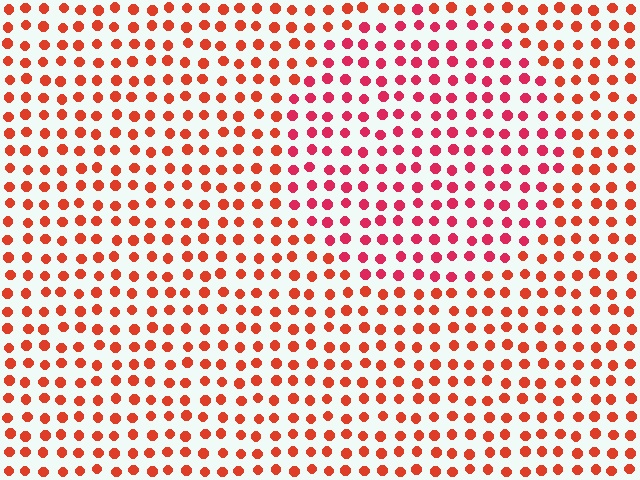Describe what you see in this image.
The image is filled with small red elements in a uniform arrangement. A circle-shaped region is visible where the elements are tinted to a slightly different hue, forming a subtle color boundary.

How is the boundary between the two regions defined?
The boundary is defined purely by a slight shift in hue (about 25 degrees). Spacing, size, and orientation are identical on both sides.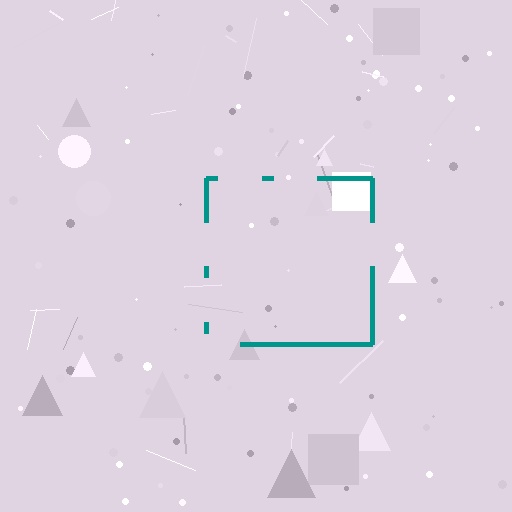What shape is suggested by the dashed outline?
The dashed outline suggests a square.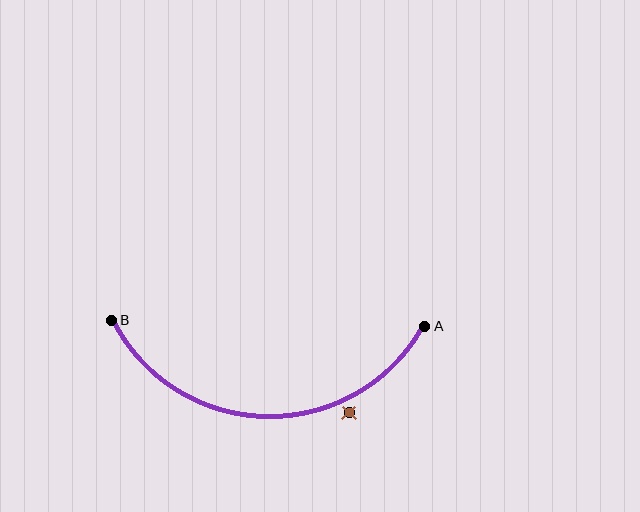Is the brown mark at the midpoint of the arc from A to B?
No — the brown mark does not lie on the arc at all. It sits slightly outside the curve.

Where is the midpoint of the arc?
The arc midpoint is the point on the curve farthest from the straight line joining A and B. It sits below that line.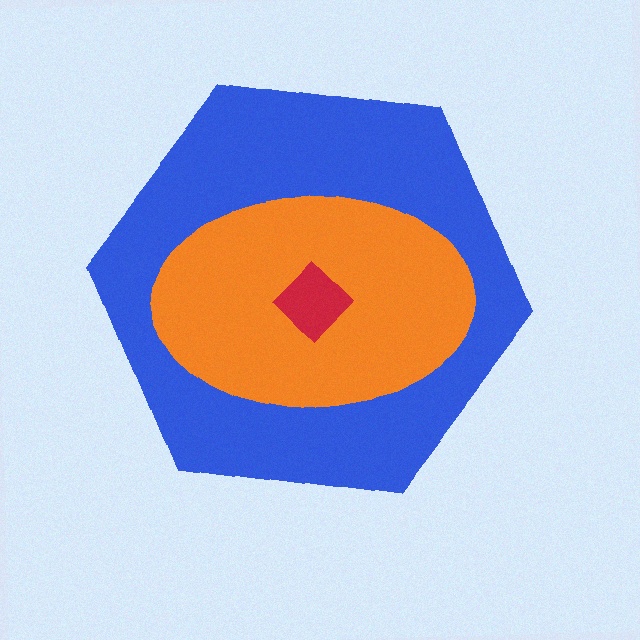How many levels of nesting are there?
3.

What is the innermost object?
The red diamond.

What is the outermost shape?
The blue hexagon.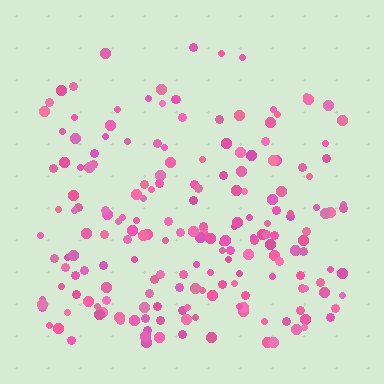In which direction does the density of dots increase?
From top to bottom, with the bottom side densest.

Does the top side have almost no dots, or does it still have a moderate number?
Still a moderate number, just noticeably fewer than the bottom.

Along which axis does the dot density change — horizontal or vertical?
Vertical.